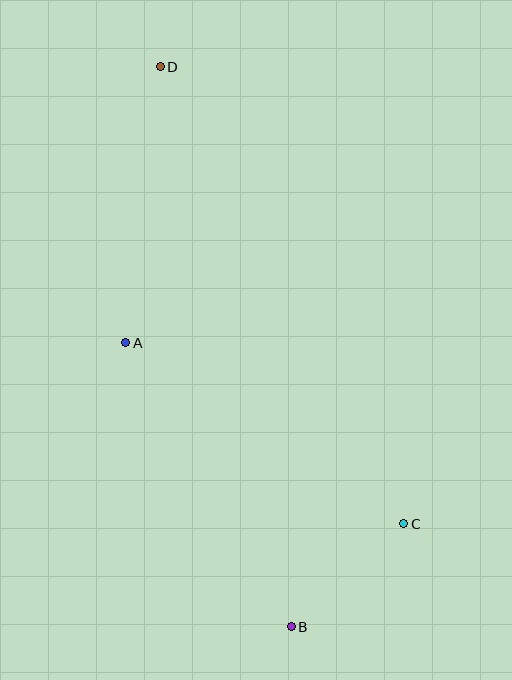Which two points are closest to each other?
Points B and C are closest to each other.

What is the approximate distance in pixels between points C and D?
The distance between C and D is approximately 518 pixels.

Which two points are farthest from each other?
Points B and D are farthest from each other.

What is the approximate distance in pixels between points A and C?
The distance between A and C is approximately 332 pixels.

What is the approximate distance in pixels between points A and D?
The distance between A and D is approximately 278 pixels.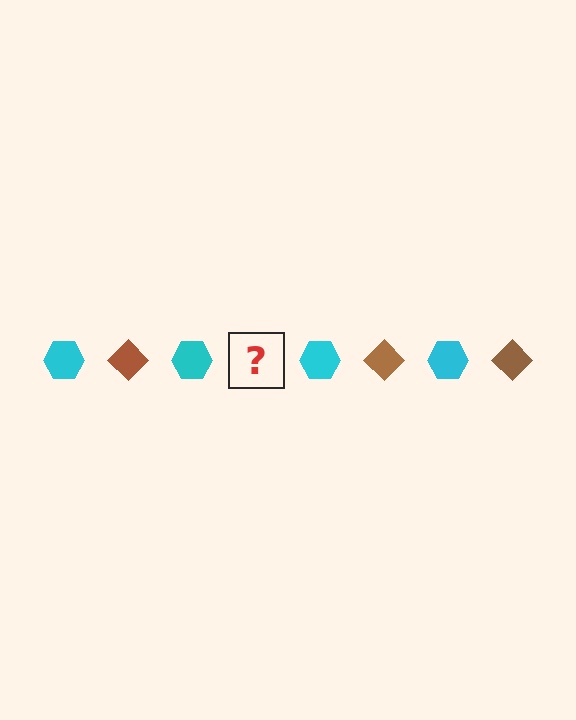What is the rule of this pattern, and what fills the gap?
The rule is that the pattern alternates between cyan hexagon and brown diamond. The gap should be filled with a brown diamond.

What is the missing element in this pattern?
The missing element is a brown diamond.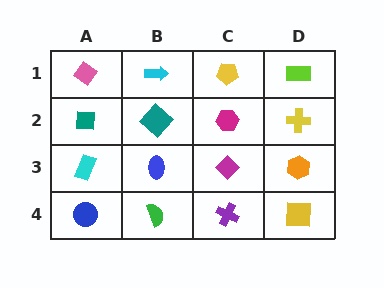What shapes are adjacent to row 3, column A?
A teal square (row 2, column A), a blue circle (row 4, column A), a blue ellipse (row 3, column B).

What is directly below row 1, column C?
A magenta hexagon.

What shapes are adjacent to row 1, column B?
A teal diamond (row 2, column B), a pink diamond (row 1, column A), a yellow pentagon (row 1, column C).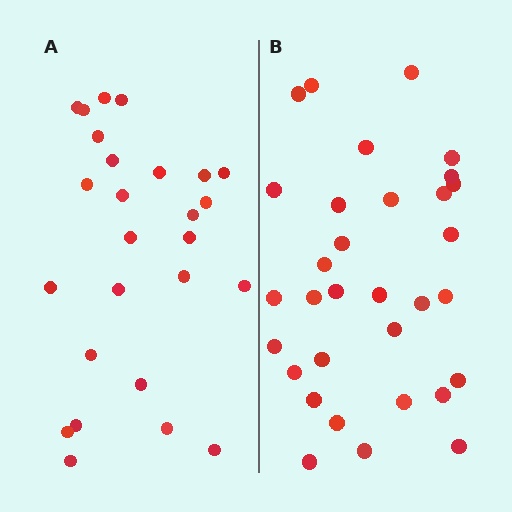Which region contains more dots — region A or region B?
Region B (the right region) has more dots.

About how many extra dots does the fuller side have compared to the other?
Region B has about 6 more dots than region A.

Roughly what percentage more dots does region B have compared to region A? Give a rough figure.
About 25% more.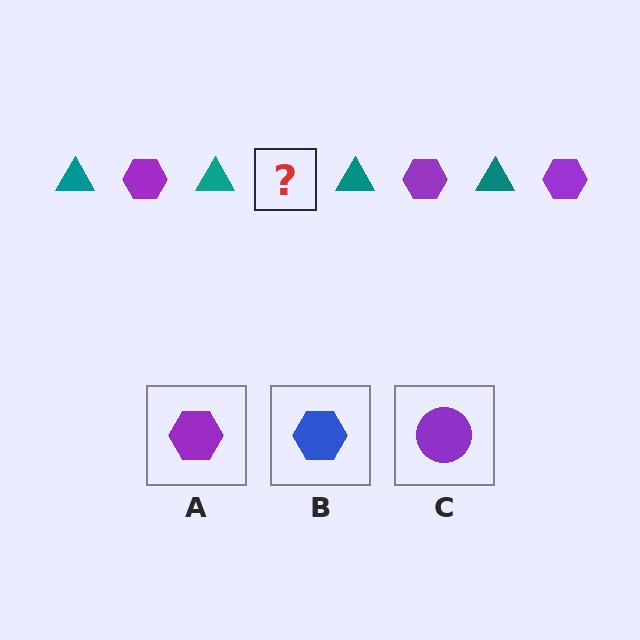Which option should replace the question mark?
Option A.